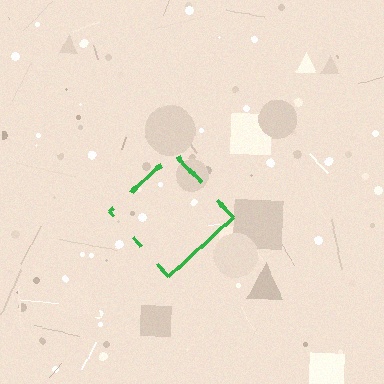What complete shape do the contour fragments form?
The contour fragments form a diamond.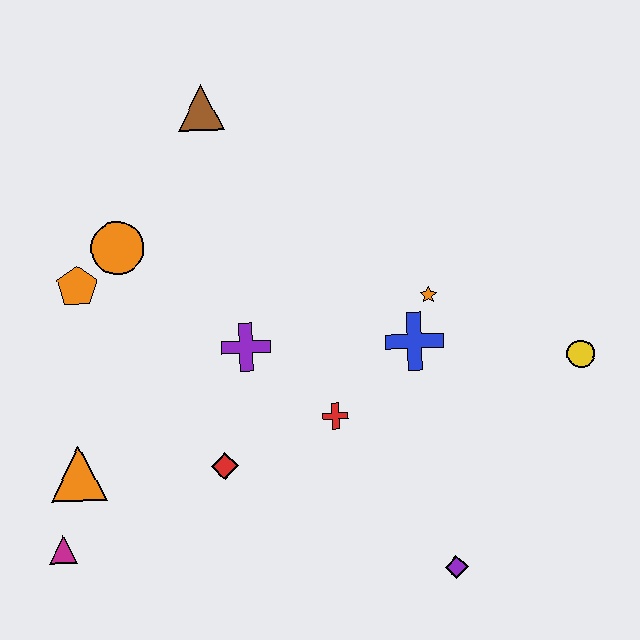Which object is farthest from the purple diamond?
The brown triangle is farthest from the purple diamond.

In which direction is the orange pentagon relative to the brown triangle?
The orange pentagon is below the brown triangle.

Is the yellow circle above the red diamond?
Yes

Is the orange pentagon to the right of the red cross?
No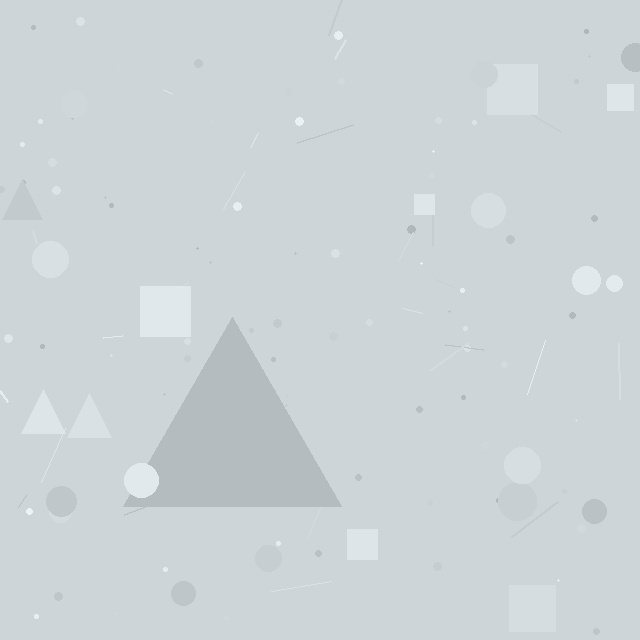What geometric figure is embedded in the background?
A triangle is embedded in the background.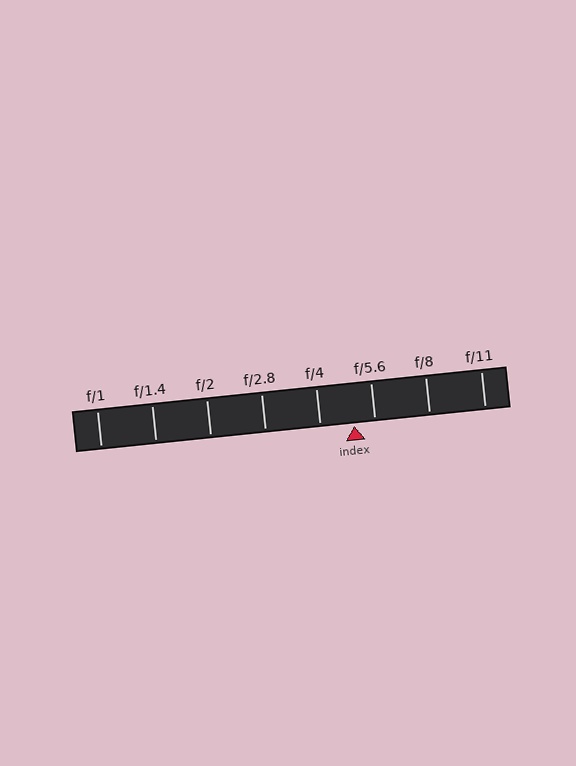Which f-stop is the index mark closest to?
The index mark is closest to f/5.6.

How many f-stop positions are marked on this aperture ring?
There are 8 f-stop positions marked.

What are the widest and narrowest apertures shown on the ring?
The widest aperture shown is f/1 and the narrowest is f/11.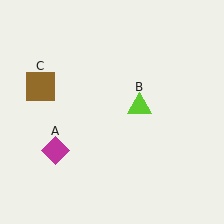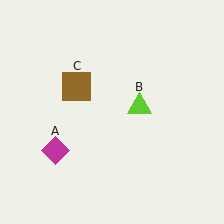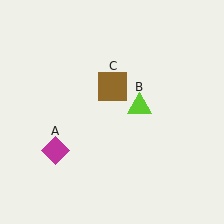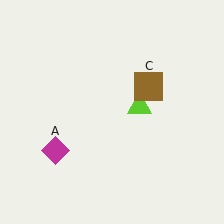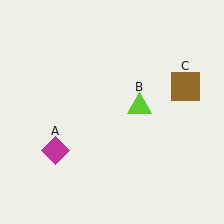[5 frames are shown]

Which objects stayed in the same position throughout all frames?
Magenta diamond (object A) and lime triangle (object B) remained stationary.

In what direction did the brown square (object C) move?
The brown square (object C) moved right.